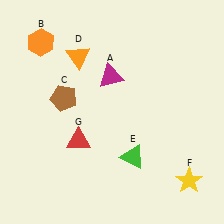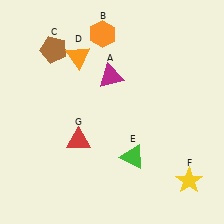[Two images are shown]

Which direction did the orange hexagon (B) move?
The orange hexagon (B) moved right.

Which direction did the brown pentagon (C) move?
The brown pentagon (C) moved up.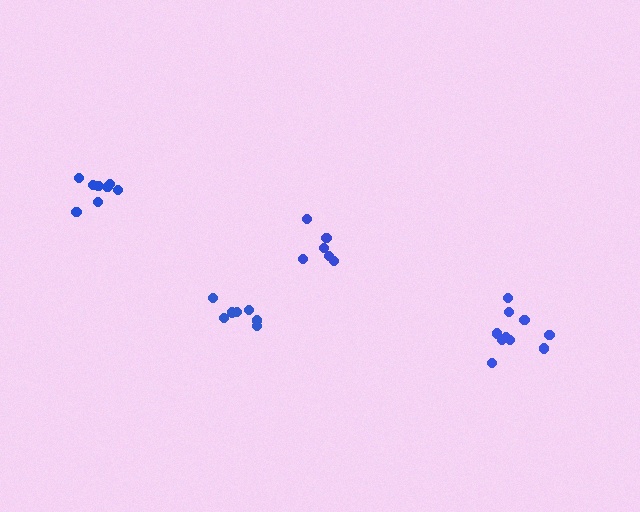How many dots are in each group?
Group 1: 10 dots, Group 2: 8 dots, Group 3: 7 dots, Group 4: 6 dots (31 total).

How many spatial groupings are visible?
There are 4 spatial groupings.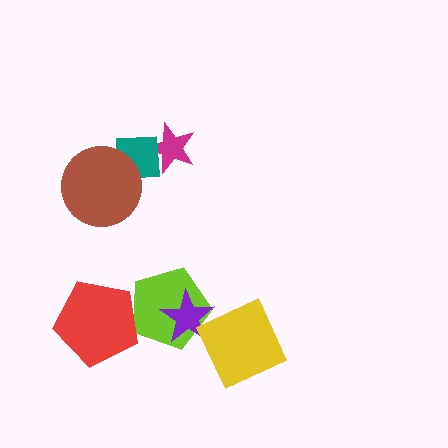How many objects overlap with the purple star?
2 objects overlap with the purple star.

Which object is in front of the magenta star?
The teal square is in front of the magenta star.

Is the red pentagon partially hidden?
No, no other shape covers it.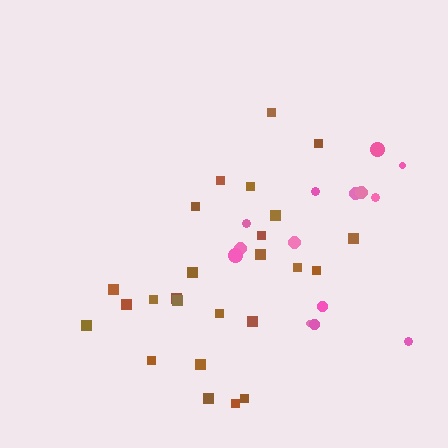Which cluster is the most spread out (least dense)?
Pink.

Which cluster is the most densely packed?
Brown.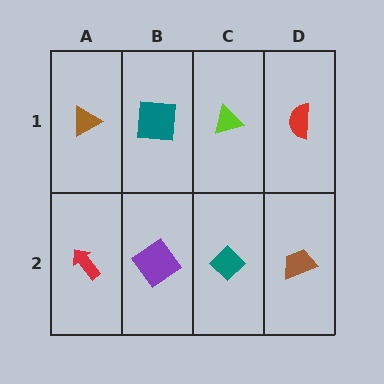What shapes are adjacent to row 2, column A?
A brown triangle (row 1, column A), a purple diamond (row 2, column B).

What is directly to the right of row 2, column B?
A teal diamond.